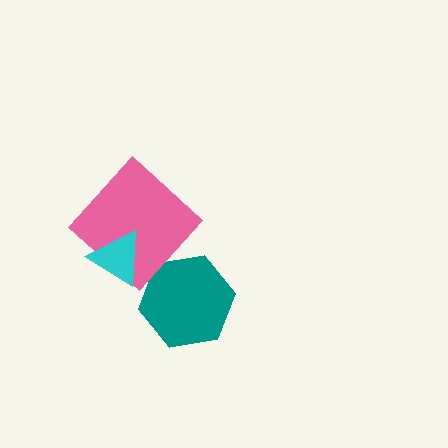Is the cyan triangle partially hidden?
No, no other shape covers it.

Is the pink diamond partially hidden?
Yes, it is partially covered by another shape.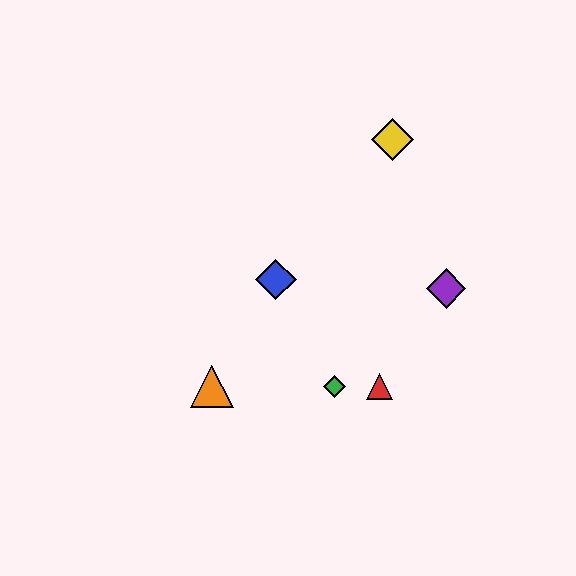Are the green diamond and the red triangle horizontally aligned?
Yes, both are at y≈387.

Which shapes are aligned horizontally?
The red triangle, the green diamond, the orange triangle are aligned horizontally.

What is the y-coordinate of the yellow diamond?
The yellow diamond is at y≈140.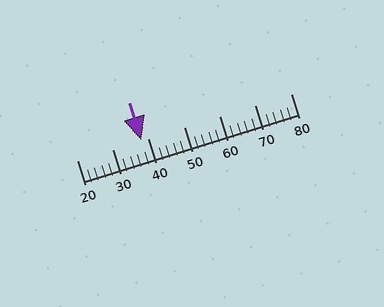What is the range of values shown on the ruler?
The ruler shows values from 20 to 80.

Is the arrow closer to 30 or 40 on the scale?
The arrow is closer to 40.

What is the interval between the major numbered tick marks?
The major tick marks are spaced 10 units apart.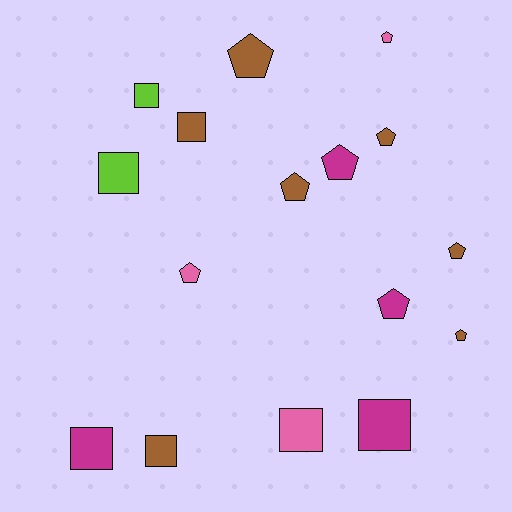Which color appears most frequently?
Brown, with 7 objects.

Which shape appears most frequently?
Pentagon, with 9 objects.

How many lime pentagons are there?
There are no lime pentagons.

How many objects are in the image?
There are 16 objects.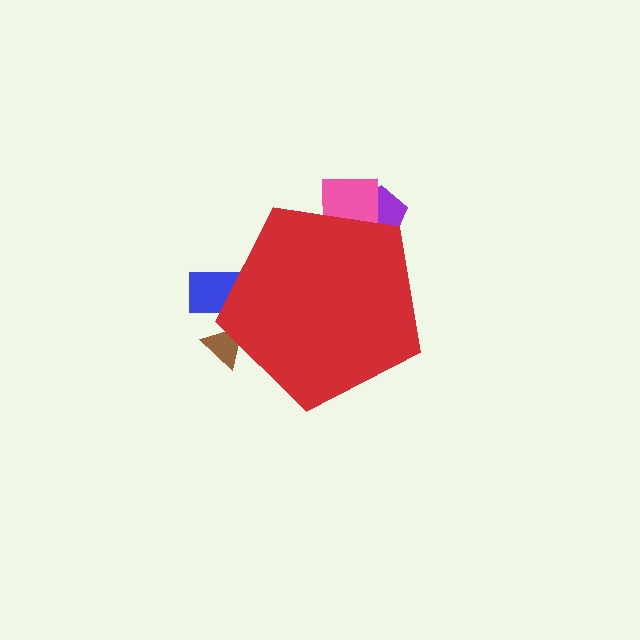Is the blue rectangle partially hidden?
Yes, the blue rectangle is partially hidden behind the red pentagon.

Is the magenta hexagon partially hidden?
Yes, the magenta hexagon is partially hidden behind the red pentagon.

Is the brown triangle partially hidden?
Yes, the brown triangle is partially hidden behind the red pentagon.